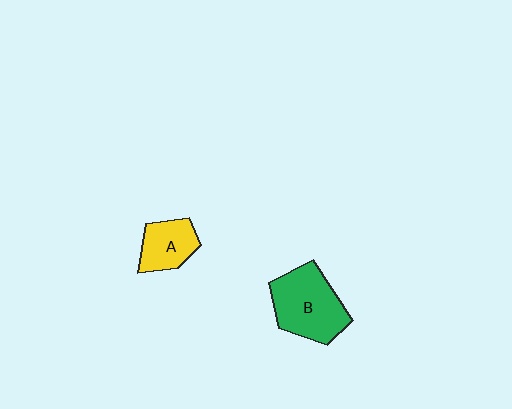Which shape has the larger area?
Shape B (green).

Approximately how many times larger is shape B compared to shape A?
Approximately 1.7 times.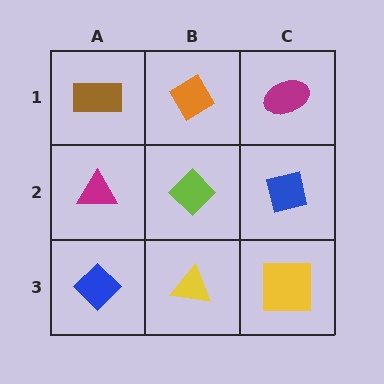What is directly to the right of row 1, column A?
An orange diamond.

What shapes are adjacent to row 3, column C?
A blue square (row 2, column C), a yellow triangle (row 3, column B).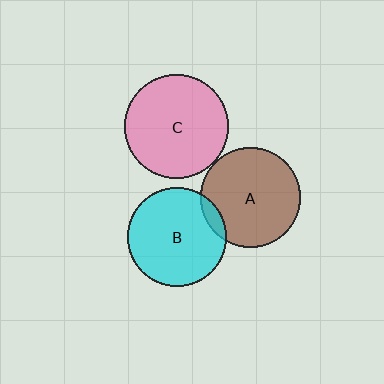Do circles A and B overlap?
Yes.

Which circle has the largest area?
Circle C (pink).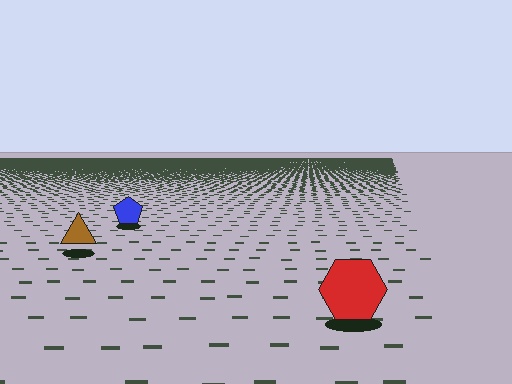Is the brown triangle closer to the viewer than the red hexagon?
No. The red hexagon is closer — you can tell from the texture gradient: the ground texture is coarser near it.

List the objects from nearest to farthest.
From nearest to farthest: the red hexagon, the brown triangle, the blue pentagon.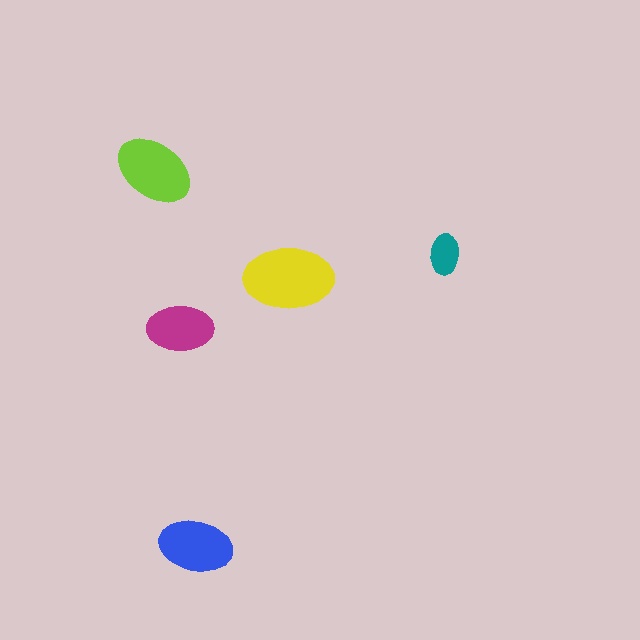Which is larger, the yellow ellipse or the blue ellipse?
The yellow one.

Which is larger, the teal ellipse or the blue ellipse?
The blue one.